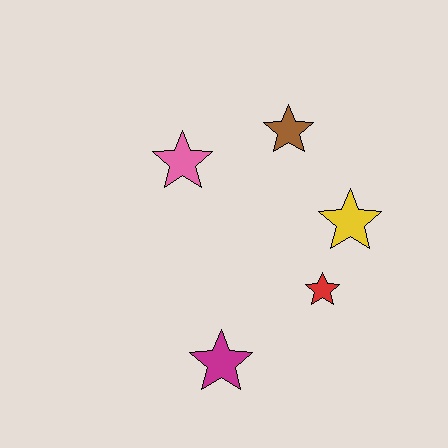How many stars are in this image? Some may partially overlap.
There are 5 stars.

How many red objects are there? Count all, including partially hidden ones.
There is 1 red object.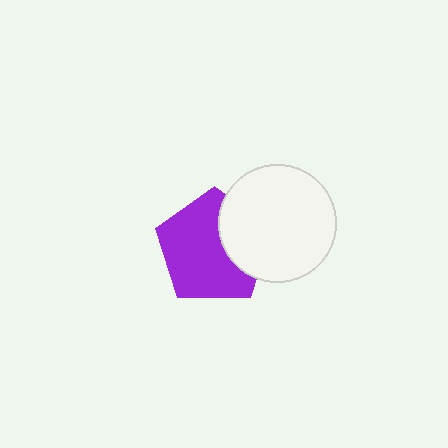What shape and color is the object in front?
The object in front is a white circle.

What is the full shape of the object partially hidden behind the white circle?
The partially hidden object is a purple pentagon.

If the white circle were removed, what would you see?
You would see the complete purple pentagon.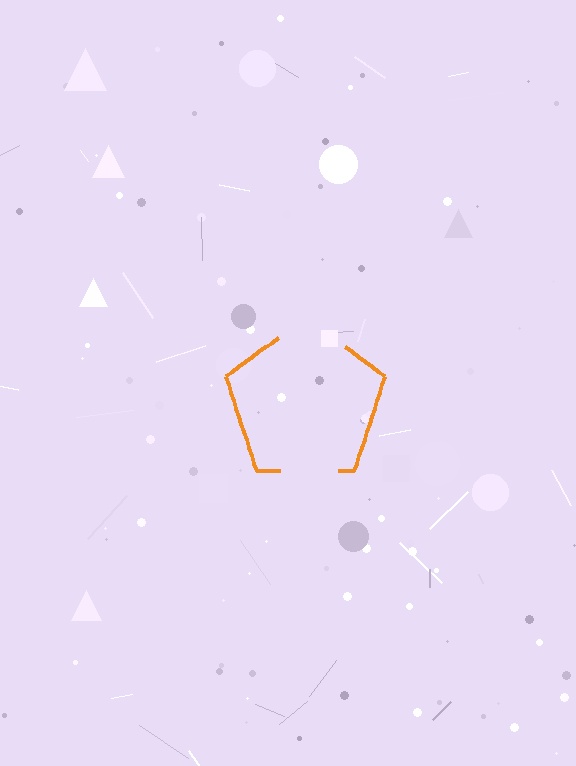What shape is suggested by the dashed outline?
The dashed outline suggests a pentagon.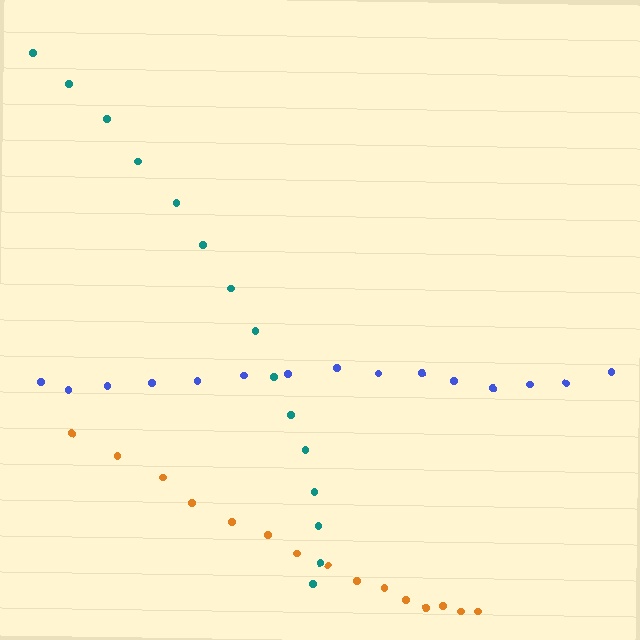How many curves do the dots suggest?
There are 3 distinct paths.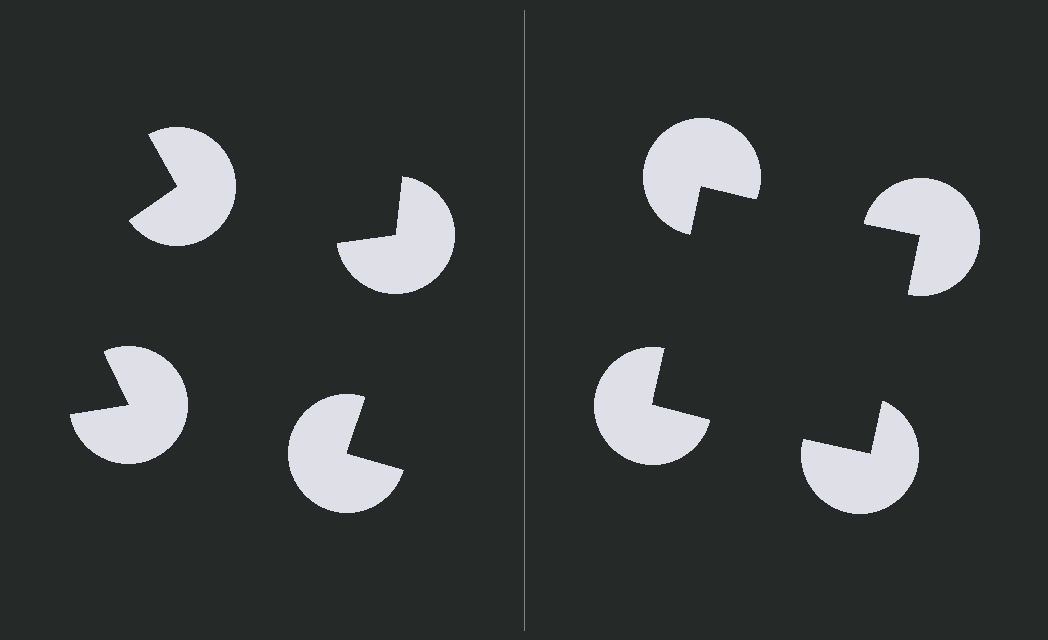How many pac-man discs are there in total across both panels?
8 — 4 on each side.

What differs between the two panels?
The pac-man discs are positioned identically on both sides; only the wedge orientations differ. On the right they align to a square; on the left they are misaligned.